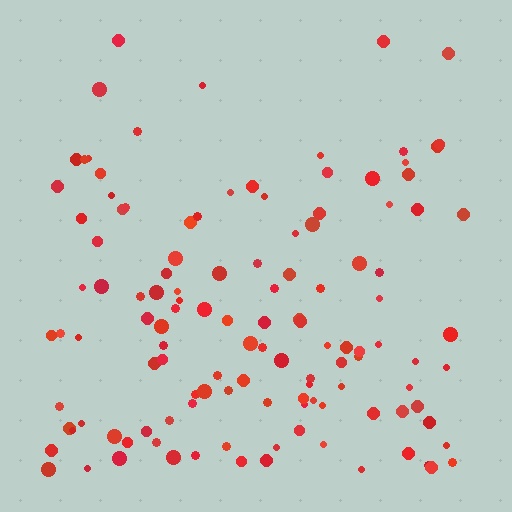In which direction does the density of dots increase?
From top to bottom, with the bottom side densest.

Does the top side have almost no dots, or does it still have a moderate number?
Still a moderate number, just noticeably fewer than the bottom.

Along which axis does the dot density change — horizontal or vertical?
Vertical.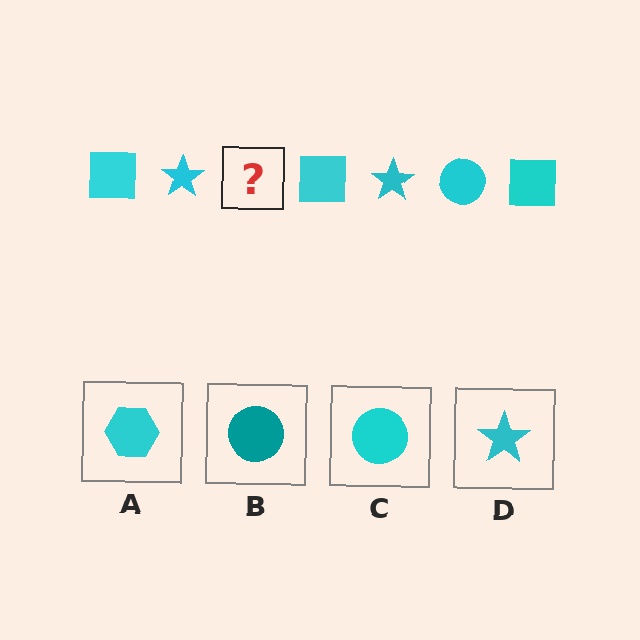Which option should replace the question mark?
Option C.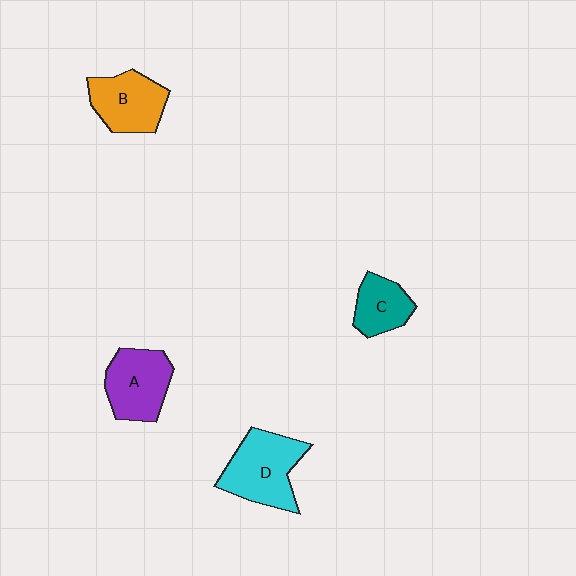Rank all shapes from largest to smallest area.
From largest to smallest: D (cyan), A (purple), B (orange), C (teal).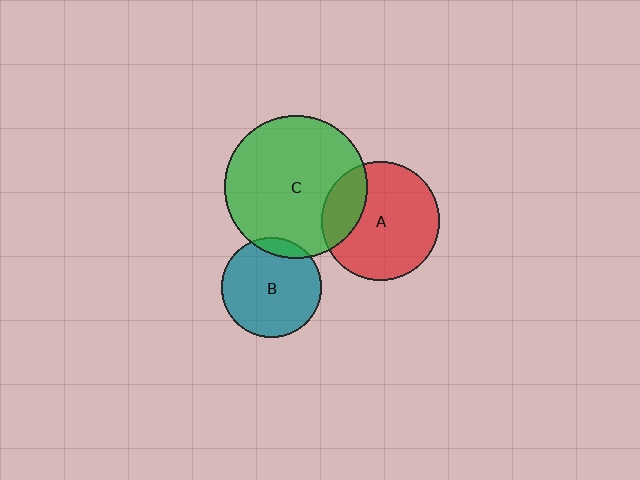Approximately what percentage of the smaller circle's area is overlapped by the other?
Approximately 25%.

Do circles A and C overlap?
Yes.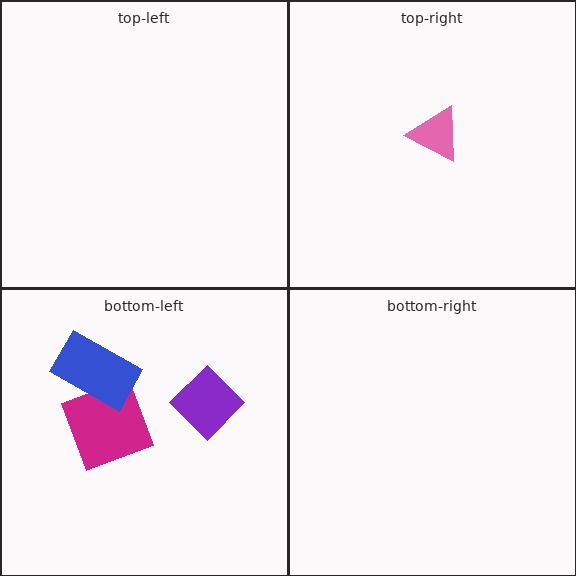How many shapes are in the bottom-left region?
3.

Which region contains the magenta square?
The bottom-left region.